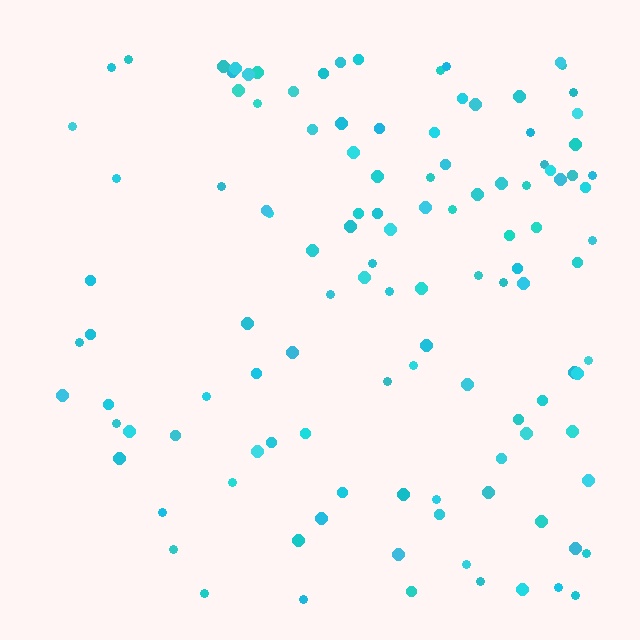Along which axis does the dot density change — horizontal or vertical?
Horizontal.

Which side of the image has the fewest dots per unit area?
The left.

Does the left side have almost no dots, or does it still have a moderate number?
Still a moderate number, just noticeably fewer than the right.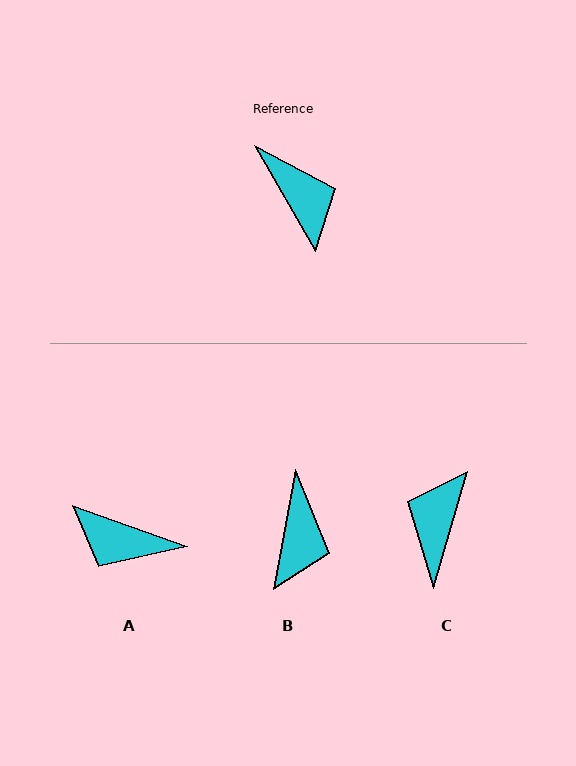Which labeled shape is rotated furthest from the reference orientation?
A, about 140 degrees away.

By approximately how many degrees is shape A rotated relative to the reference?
Approximately 140 degrees clockwise.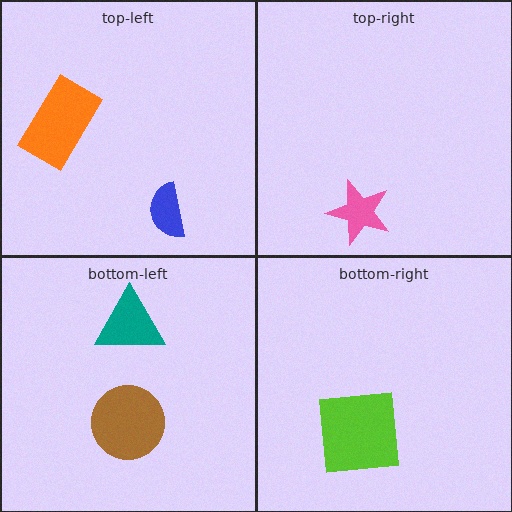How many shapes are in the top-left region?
2.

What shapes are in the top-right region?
The pink star.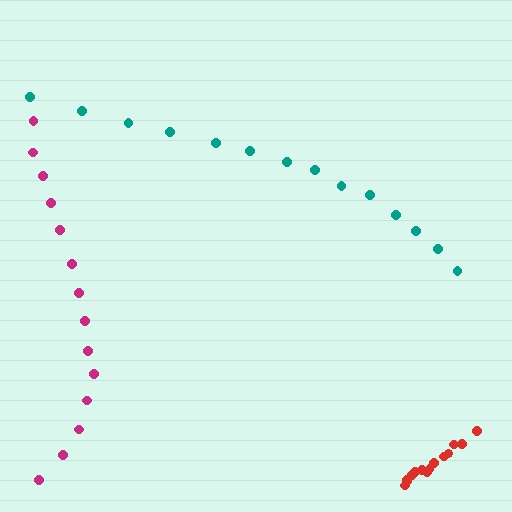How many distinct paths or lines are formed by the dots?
There are 3 distinct paths.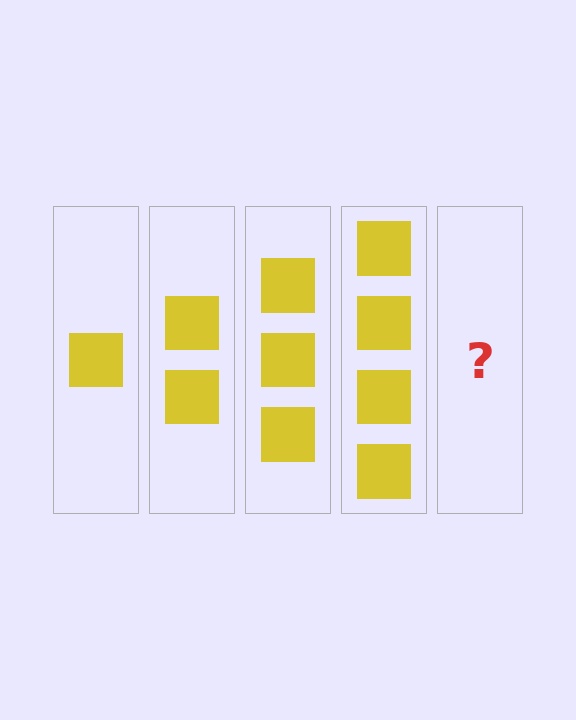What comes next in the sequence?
The next element should be 5 squares.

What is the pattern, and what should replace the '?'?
The pattern is that each step adds one more square. The '?' should be 5 squares.